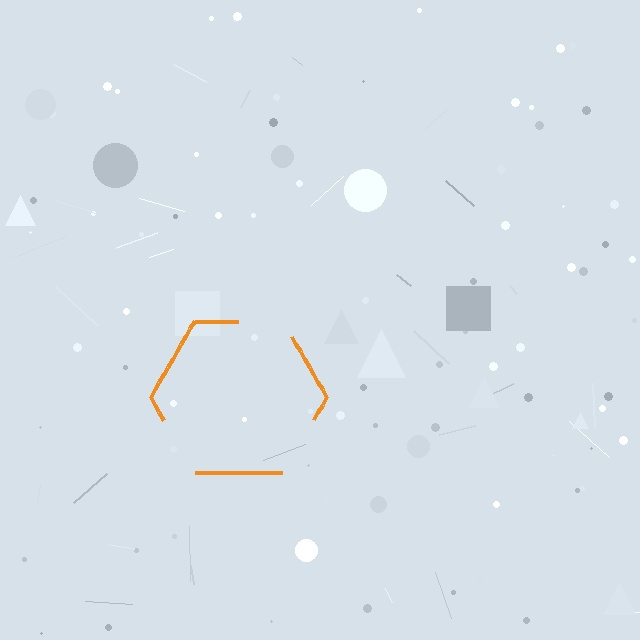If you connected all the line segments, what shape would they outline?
They would outline a hexagon.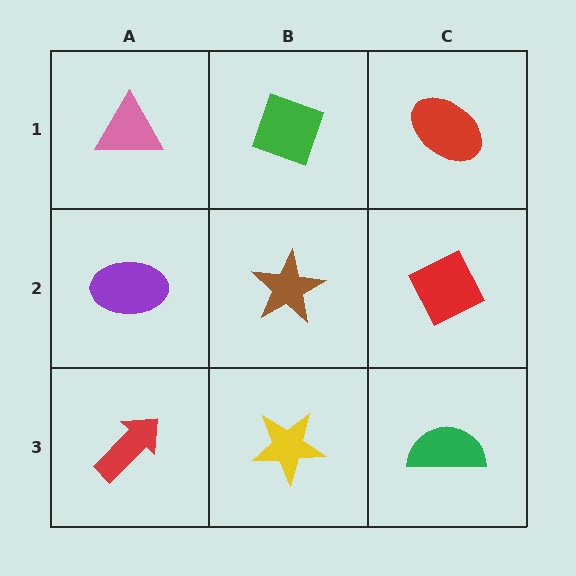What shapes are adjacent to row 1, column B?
A brown star (row 2, column B), a pink triangle (row 1, column A), a red ellipse (row 1, column C).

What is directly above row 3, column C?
A red diamond.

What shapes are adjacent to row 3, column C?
A red diamond (row 2, column C), a yellow star (row 3, column B).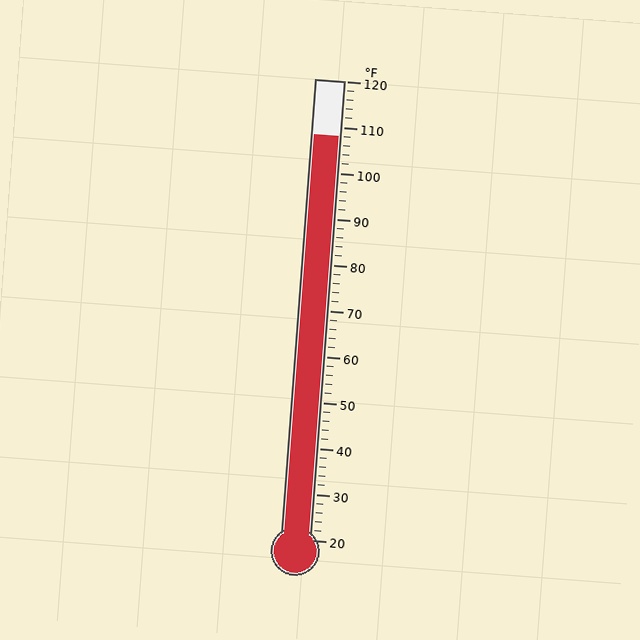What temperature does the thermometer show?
The thermometer shows approximately 108°F.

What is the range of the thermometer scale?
The thermometer scale ranges from 20°F to 120°F.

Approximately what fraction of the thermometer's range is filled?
The thermometer is filled to approximately 90% of its range.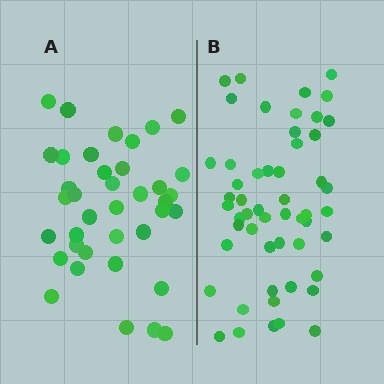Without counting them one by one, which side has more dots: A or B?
Region B (the right region) has more dots.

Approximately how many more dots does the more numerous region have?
Region B has approximately 15 more dots than region A.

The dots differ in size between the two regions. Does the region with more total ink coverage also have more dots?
No. Region A has more total ink coverage because its dots are larger, but region B actually contains more individual dots. Total area can be misleading — the number of items is what matters here.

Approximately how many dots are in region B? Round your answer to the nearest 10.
About 50 dots. (The exact count is 53, which rounds to 50.)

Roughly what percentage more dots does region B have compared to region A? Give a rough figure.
About 40% more.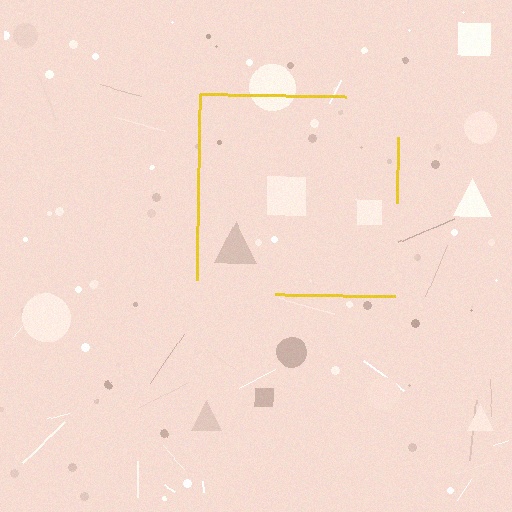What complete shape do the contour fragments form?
The contour fragments form a square.